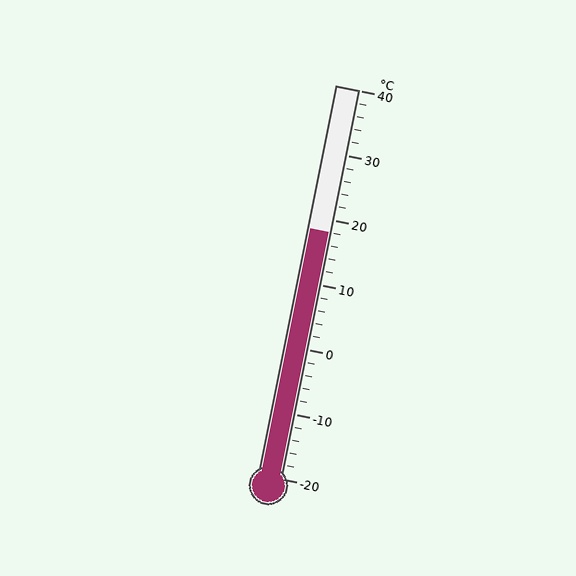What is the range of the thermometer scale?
The thermometer scale ranges from -20°C to 40°C.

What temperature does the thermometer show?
The thermometer shows approximately 18°C.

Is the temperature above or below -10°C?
The temperature is above -10°C.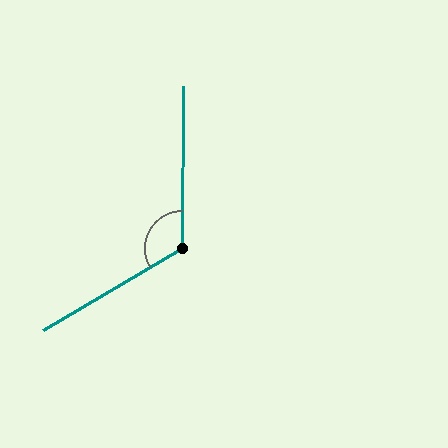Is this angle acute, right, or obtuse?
It is obtuse.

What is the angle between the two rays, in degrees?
Approximately 121 degrees.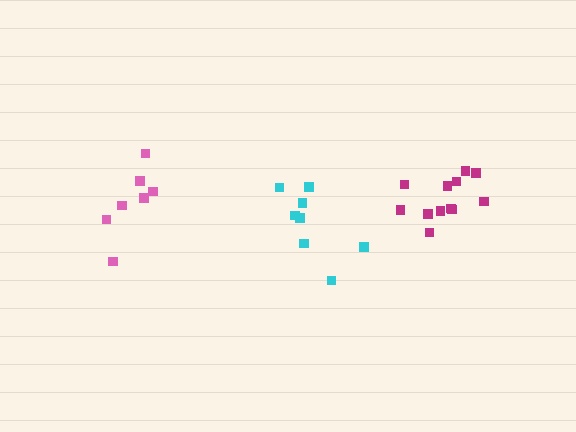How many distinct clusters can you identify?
There are 3 distinct clusters.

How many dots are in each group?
Group 1: 7 dots, Group 2: 8 dots, Group 3: 12 dots (27 total).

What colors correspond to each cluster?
The clusters are colored: pink, cyan, magenta.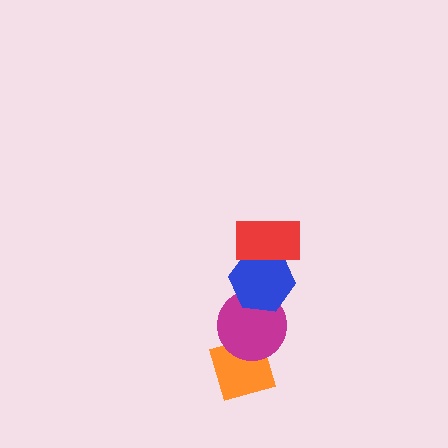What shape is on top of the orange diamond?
The magenta circle is on top of the orange diamond.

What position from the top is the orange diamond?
The orange diamond is 4th from the top.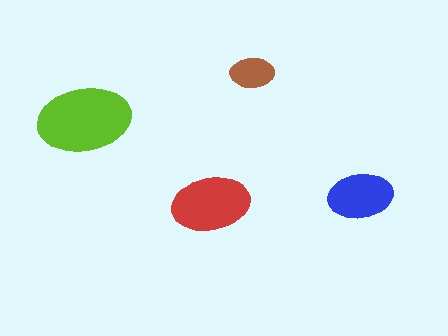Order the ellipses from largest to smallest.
the lime one, the red one, the blue one, the brown one.